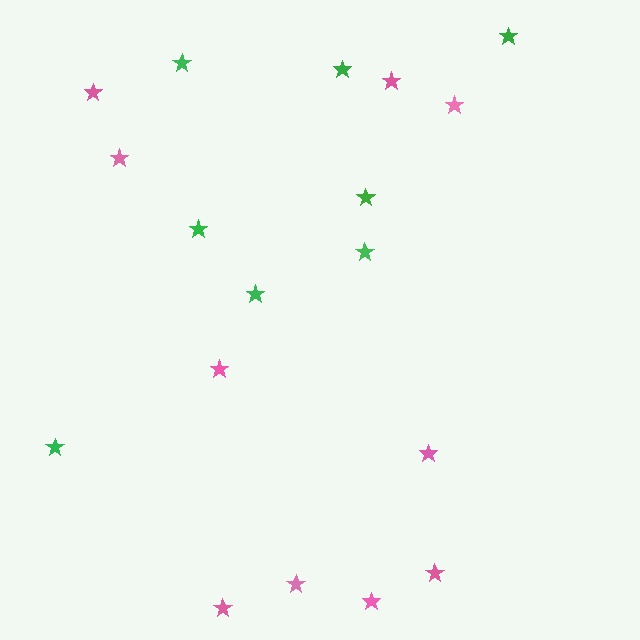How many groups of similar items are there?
There are 2 groups: one group of green stars (8) and one group of pink stars (10).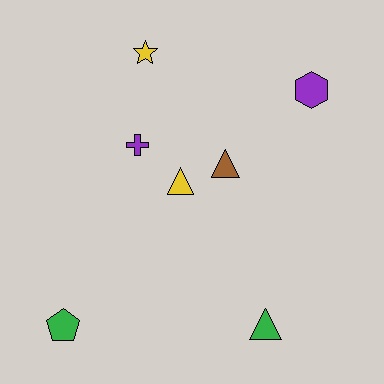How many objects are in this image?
There are 7 objects.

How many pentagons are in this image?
There is 1 pentagon.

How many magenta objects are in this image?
There are no magenta objects.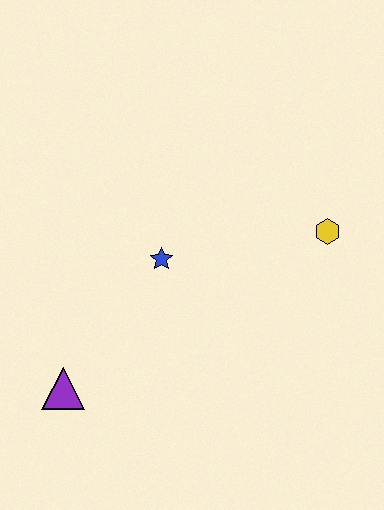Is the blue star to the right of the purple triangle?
Yes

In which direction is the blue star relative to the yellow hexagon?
The blue star is to the left of the yellow hexagon.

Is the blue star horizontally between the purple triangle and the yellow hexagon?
Yes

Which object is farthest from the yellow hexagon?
The purple triangle is farthest from the yellow hexagon.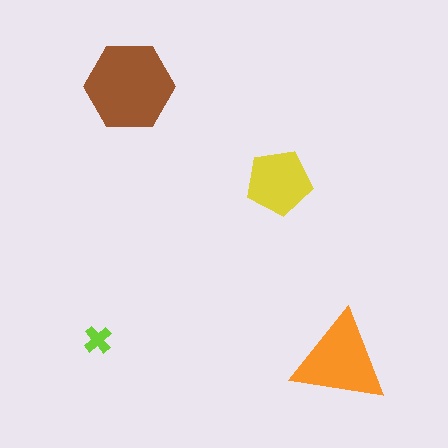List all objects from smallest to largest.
The lime cross, the yellow pentagon, the orange triangle, the brown hexagon.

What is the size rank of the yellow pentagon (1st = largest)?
3rd.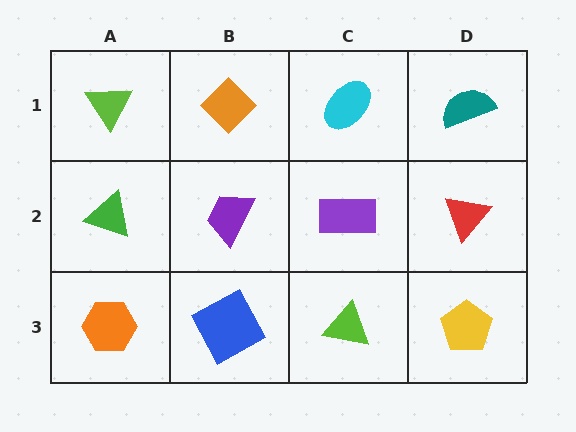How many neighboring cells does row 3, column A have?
2.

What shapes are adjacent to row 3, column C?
A purple rectangle (row 2, column C), a blue square (row 3, column B), a yellow pentagon (row 3, column D).